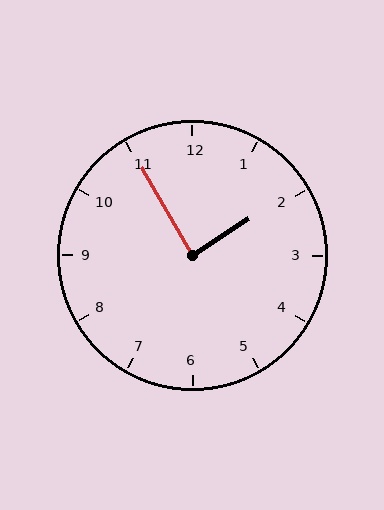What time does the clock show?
1:55.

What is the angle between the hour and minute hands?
Approximately 88 degrees.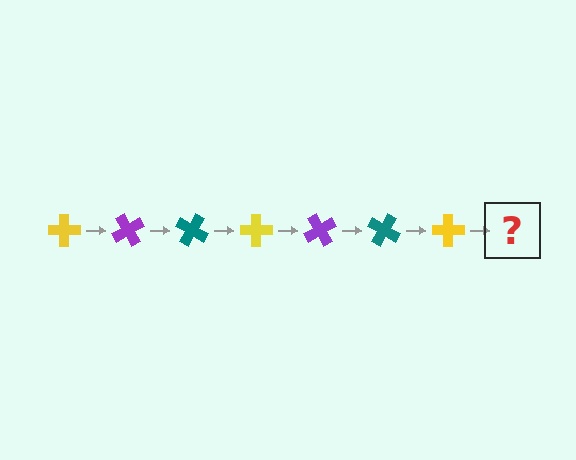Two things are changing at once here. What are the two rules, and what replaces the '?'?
The two rules are that it rotates 60 degrees each step and the color cycles through yellow, purple, and teal. The '?' should be a purple cross, rotated 420 degrees from the start.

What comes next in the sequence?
The next element should be a purple cross, rotated 420 degrees from the start.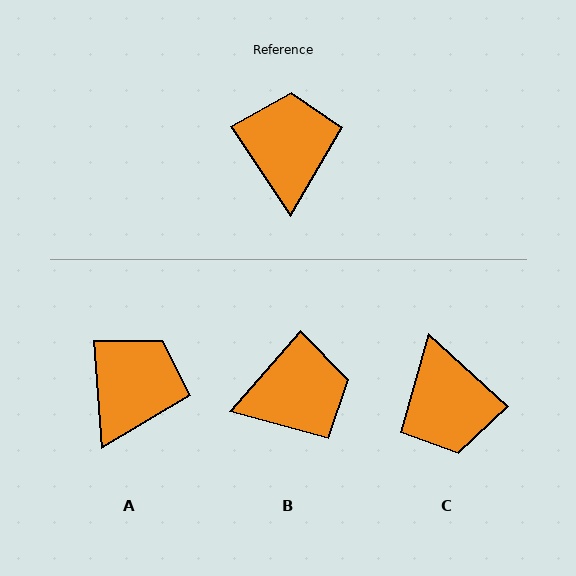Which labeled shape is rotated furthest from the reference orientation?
C, about 166 degrees away.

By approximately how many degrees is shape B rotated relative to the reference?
Approximately 75 degrees clockwise.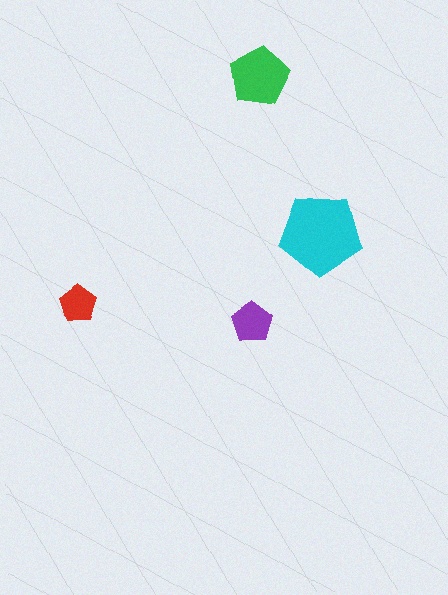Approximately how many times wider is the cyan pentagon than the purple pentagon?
About 2 times wider.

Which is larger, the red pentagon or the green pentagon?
The green one.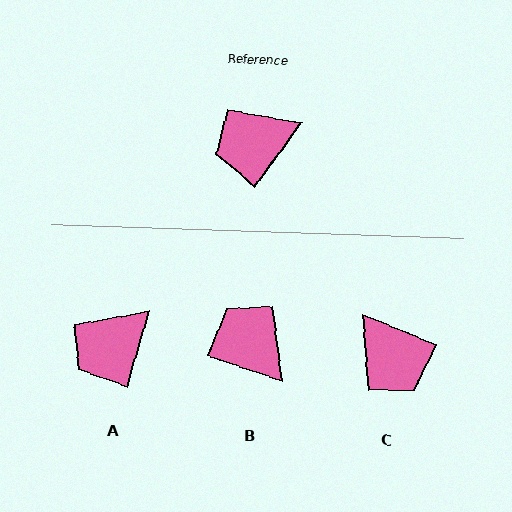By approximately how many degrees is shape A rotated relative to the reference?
Approximately 20 degrees counter-clockwise.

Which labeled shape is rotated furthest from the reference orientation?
C, about 104 degrees away.